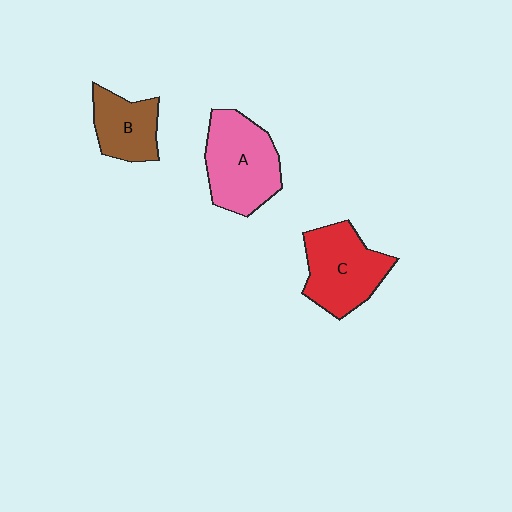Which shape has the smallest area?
Shape B (brown).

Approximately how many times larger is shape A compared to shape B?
Approximately 1.6 times.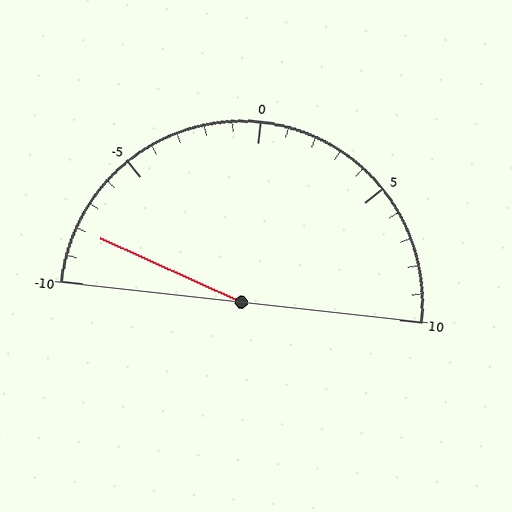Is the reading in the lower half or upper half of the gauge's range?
The reading is in the lower half of the range (-10 to 10).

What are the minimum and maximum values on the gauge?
The gauge ranges from -10 to 10.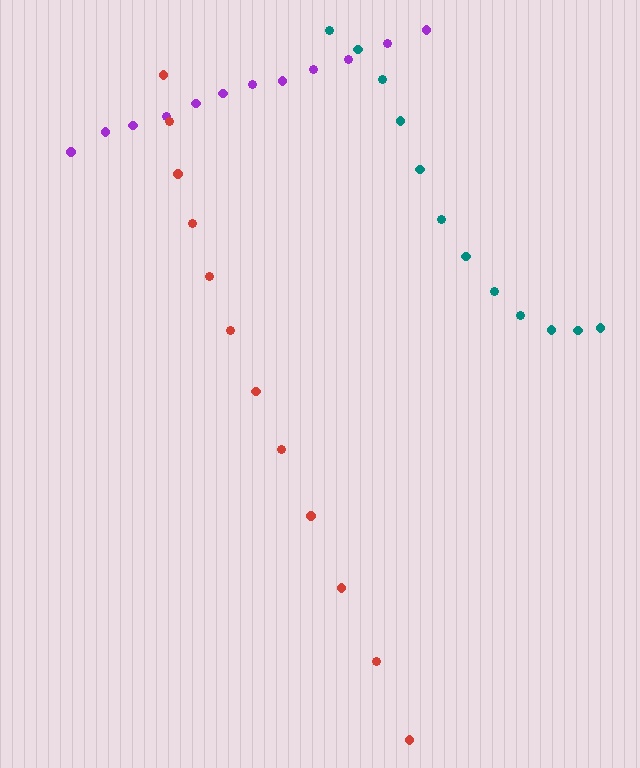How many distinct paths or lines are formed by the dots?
There are 3 distinct paths.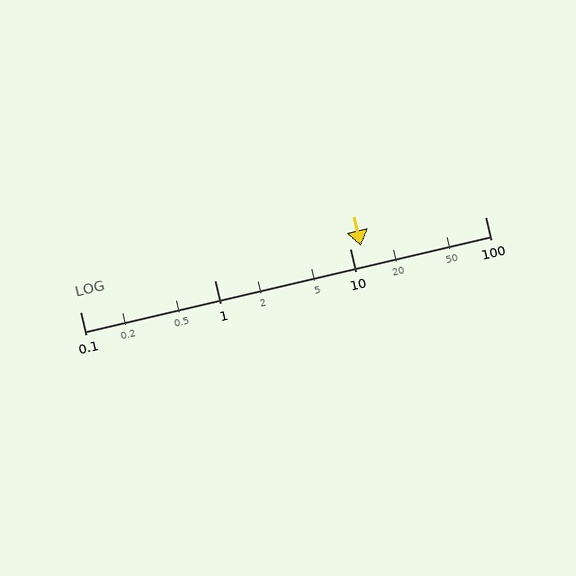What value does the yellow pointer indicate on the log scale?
The pointer indicates approximately 12.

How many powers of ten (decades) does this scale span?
The scale spans 3 decades, from 0.1 to 100.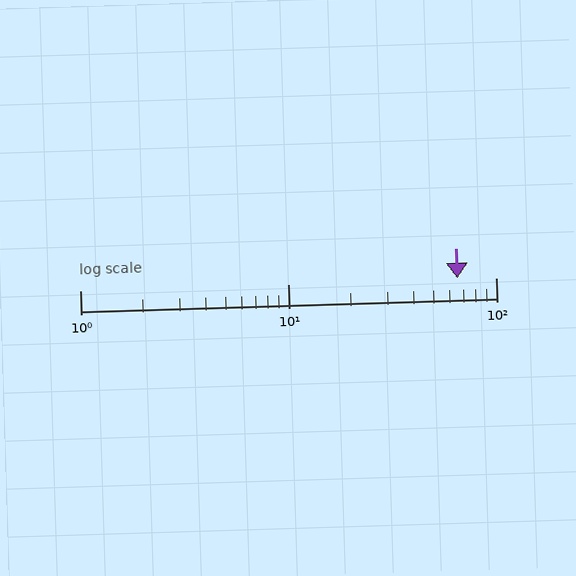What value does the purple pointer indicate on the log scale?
The pointer indicates approximately 65.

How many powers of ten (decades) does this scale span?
The scale spans 2 decades, from 1 to 100.